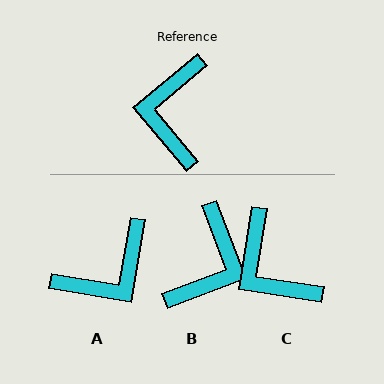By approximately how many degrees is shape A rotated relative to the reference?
Approximately 131 degrees counter-clockwise.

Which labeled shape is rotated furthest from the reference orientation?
B, about 161 degrees away.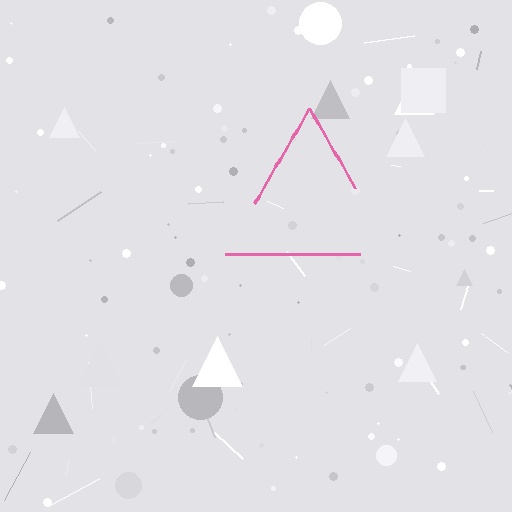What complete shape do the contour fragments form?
The contour fragments form a triangle.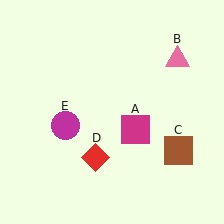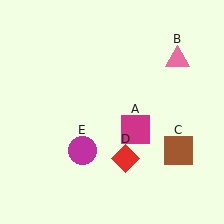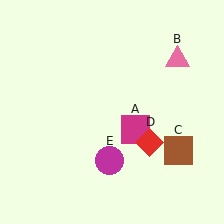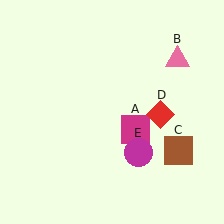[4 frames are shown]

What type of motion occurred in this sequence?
The red diamond (object D), magenta circle (object E) rotated counterclockwise around the center of the scene.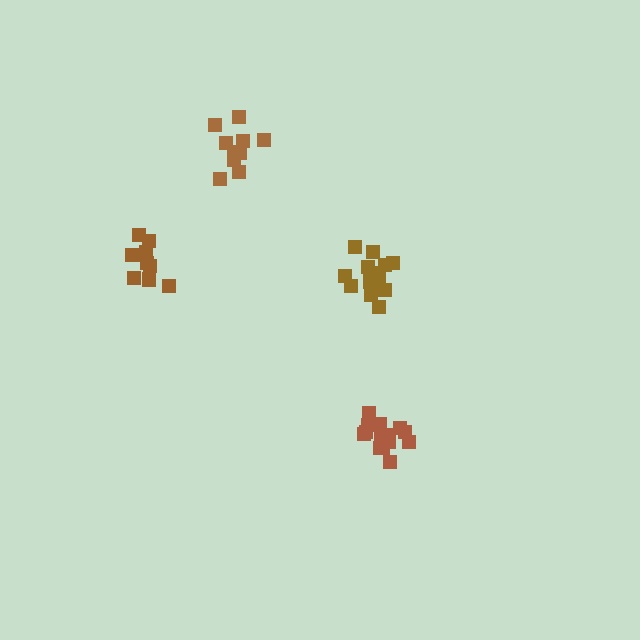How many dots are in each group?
Group 1: 16 dots, Group 2: 11 dots, Group 3: 14 dots, Group 4: 10 dots (51 total).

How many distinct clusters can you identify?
There are 4 distinct clusters.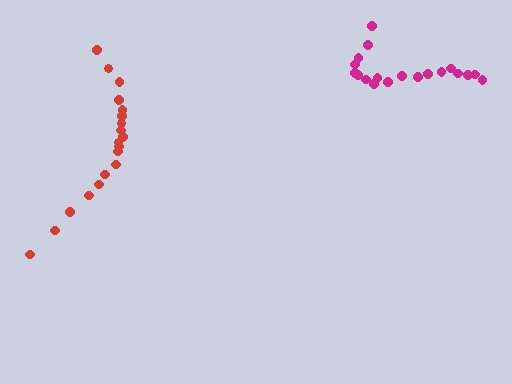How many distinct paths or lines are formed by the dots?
There are 2 distinct paths.